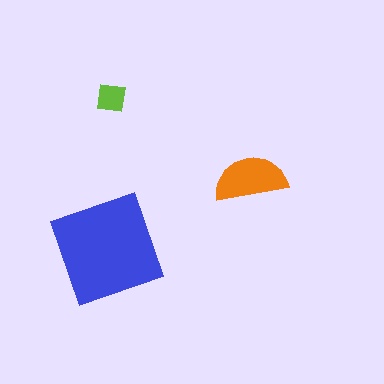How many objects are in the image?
There are 3 objects in the image.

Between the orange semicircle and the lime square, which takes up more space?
The orange semicircle.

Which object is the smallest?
The lime square.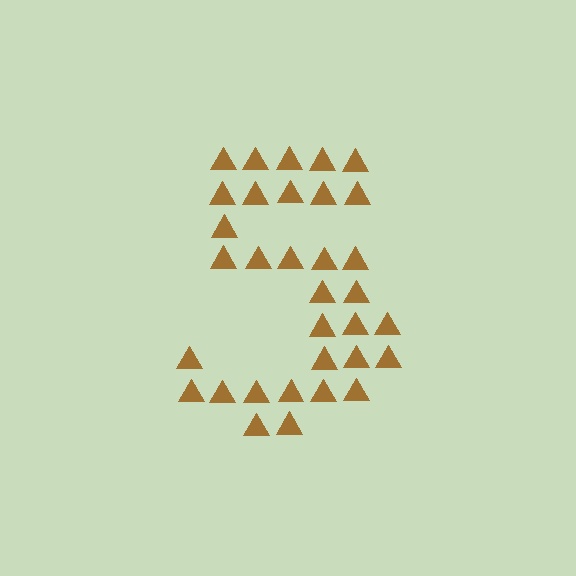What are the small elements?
The small elements are triangles.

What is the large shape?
The large shape is the digit 5.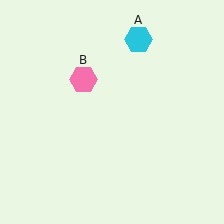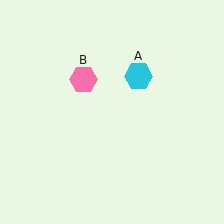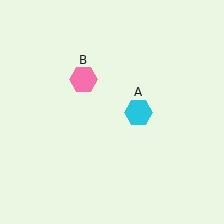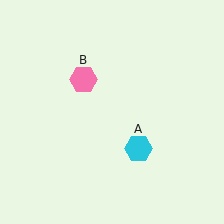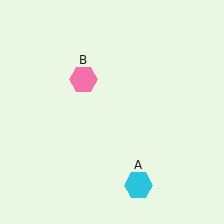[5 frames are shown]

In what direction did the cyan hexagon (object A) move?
The cyan hexagon (object A) moved down.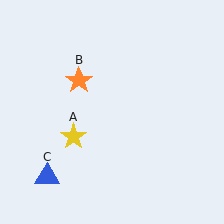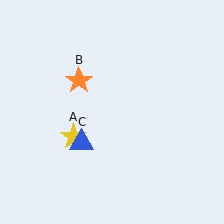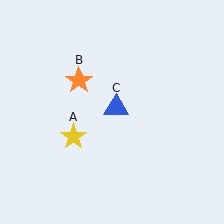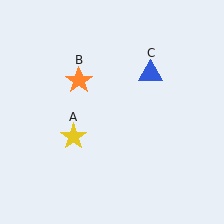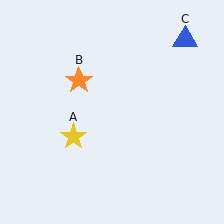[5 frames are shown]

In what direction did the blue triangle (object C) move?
The blue triangle (object C) moved up and to the right.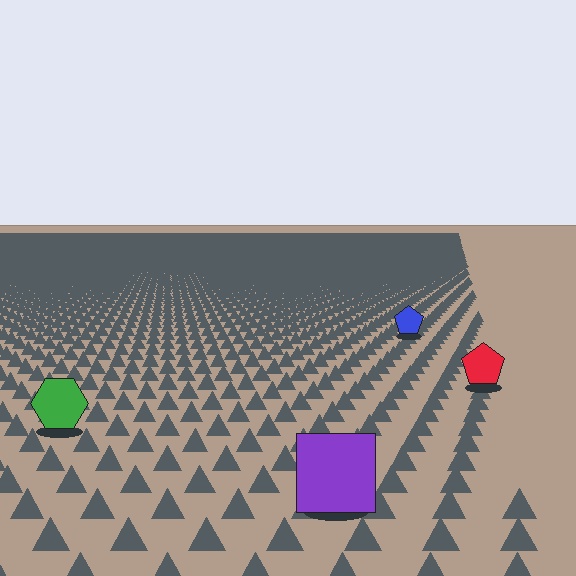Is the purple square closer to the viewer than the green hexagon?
Yes. The purple square is closer — you can tell from the texture gradient: the ground texture is coarser near it.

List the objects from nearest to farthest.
From nearest to farthest: the purple square, the green hexagon, the red pentagon, the blue pentagon.